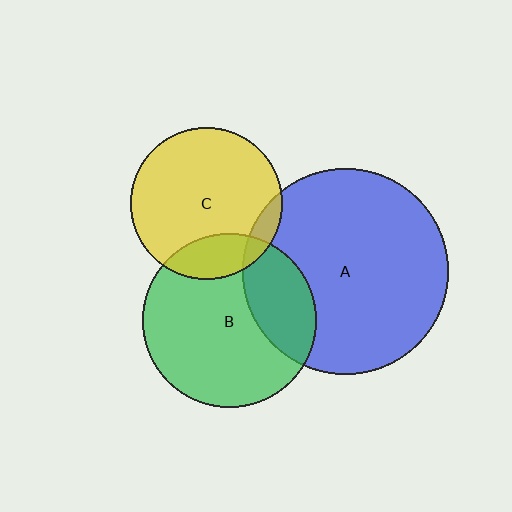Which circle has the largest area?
Circle A (blue).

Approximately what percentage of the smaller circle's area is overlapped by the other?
Approximately 25%.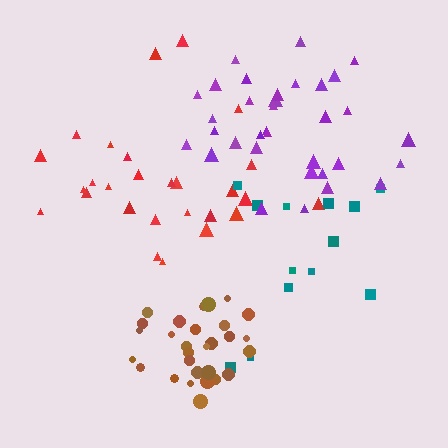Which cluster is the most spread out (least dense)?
Teal.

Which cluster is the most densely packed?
Brown.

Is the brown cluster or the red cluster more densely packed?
Brown.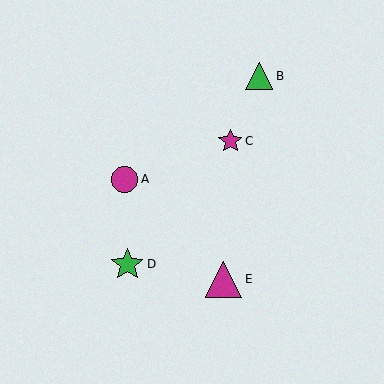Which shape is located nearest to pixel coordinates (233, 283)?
The magenta triangle (labeled E) at (223, 280) is nearest to that location.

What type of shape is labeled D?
Shape D is a green star.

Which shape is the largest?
The magenta triangle (labeled E) is the largest.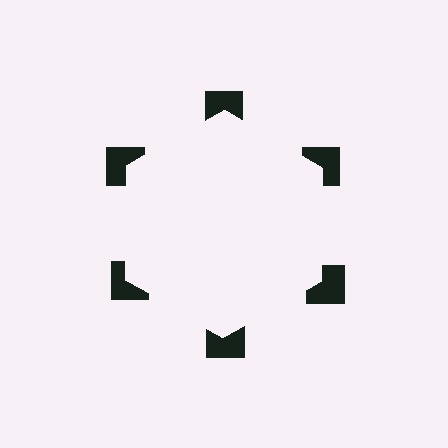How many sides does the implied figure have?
6 sides.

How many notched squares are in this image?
There are 6 — one at each vertex of the illusory hexagon.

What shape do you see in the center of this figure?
An illusory hexagon — its edges are inferred from the aligned wedge cuts in the notched squares, not physically drawn.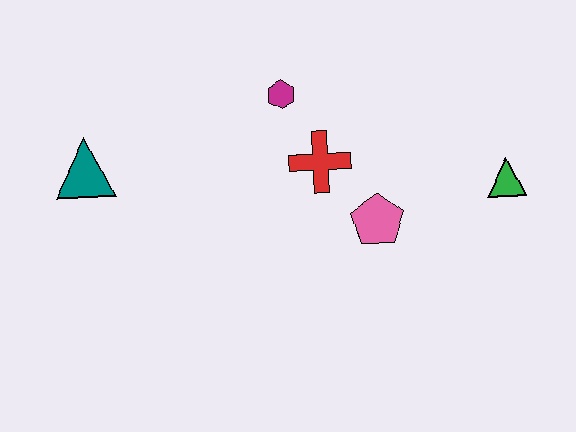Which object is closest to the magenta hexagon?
The red cross is closest to the magenta hexagon.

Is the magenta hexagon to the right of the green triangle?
No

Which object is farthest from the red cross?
The teal triangle is farthest from the red cross.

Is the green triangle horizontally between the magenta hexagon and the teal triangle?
No